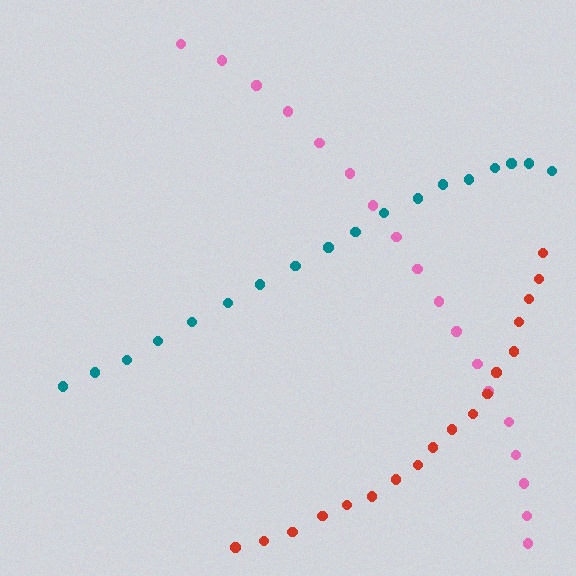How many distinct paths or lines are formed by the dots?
There are 3 distinct paths.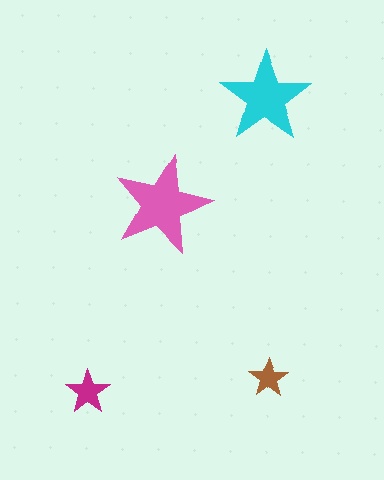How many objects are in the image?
There are 4 objects in the image.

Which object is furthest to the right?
The brown star is rightmost.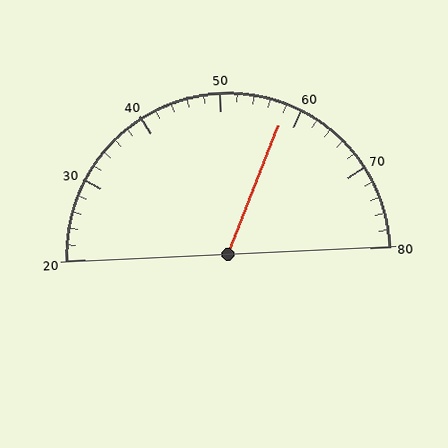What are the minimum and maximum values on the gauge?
The gauge ranges from 20 to 80.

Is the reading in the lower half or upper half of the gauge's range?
The reading is in the upper half of the range (20 to 80).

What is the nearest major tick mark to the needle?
The nearest major tick mark is 60.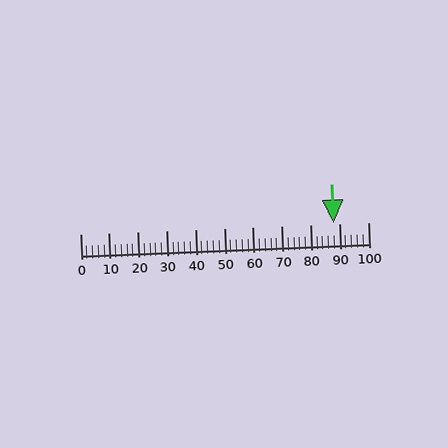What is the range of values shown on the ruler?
The ruler shows values from 0 to 100.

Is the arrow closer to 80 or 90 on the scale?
The arrow is closer to 90.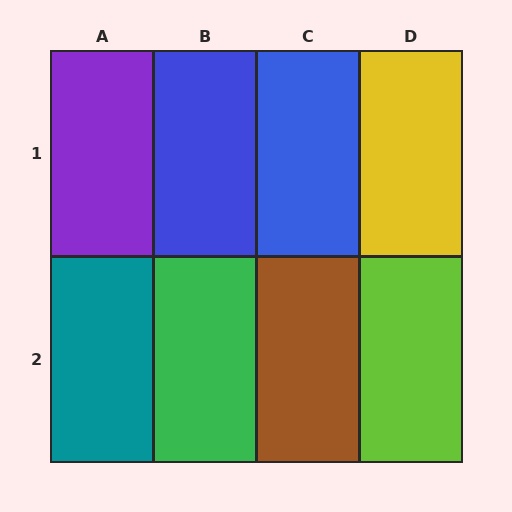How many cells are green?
1 cell is green.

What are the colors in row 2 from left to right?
Teal, green, brown, lime.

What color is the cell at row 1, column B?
Blue.